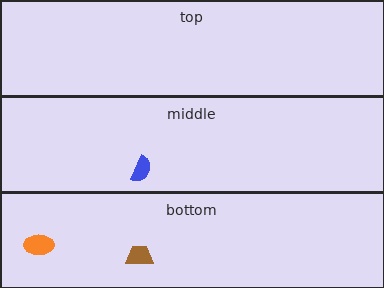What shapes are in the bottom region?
The brown trapezoid, the orange ellipse.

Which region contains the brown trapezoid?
The bottom region.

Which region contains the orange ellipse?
The bottom region.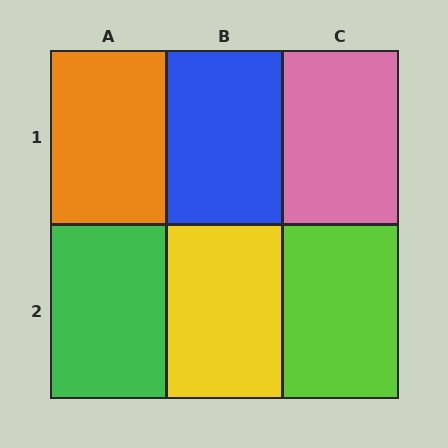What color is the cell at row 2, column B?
Yellow.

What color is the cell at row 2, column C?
Lime.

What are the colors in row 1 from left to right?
Orange, blue, pink.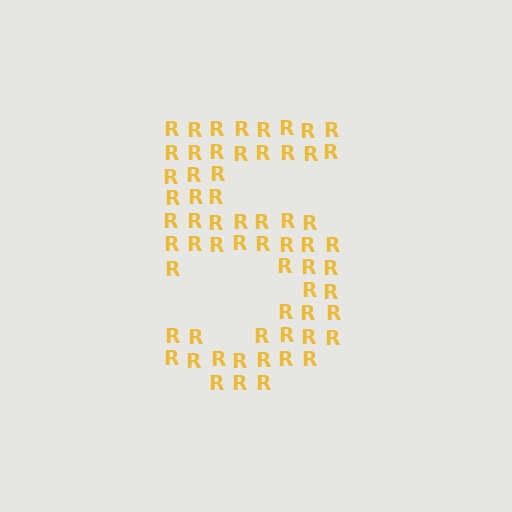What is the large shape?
The large shape is the digit 5.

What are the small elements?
The small elements are letter R's.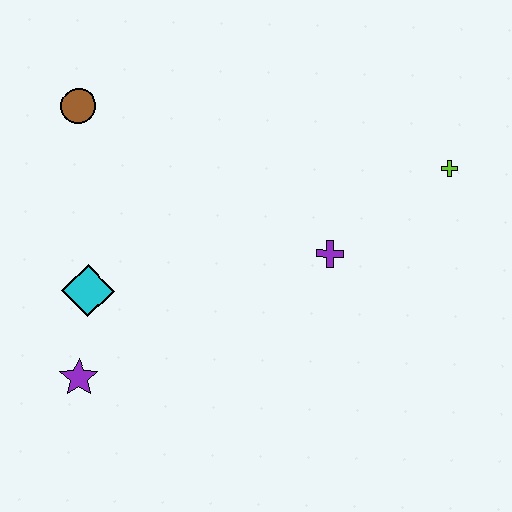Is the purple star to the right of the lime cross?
No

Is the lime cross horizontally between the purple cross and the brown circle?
No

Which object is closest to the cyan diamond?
The purple star is closest to the cyan diamond.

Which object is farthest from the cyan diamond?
The lime cross is farthest from the cyan diamond.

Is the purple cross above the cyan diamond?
Yes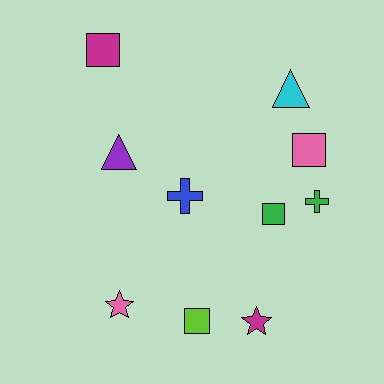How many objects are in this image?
There are 10 objects.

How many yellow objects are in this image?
There are no yellow objects.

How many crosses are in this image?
There are 2 crosses.